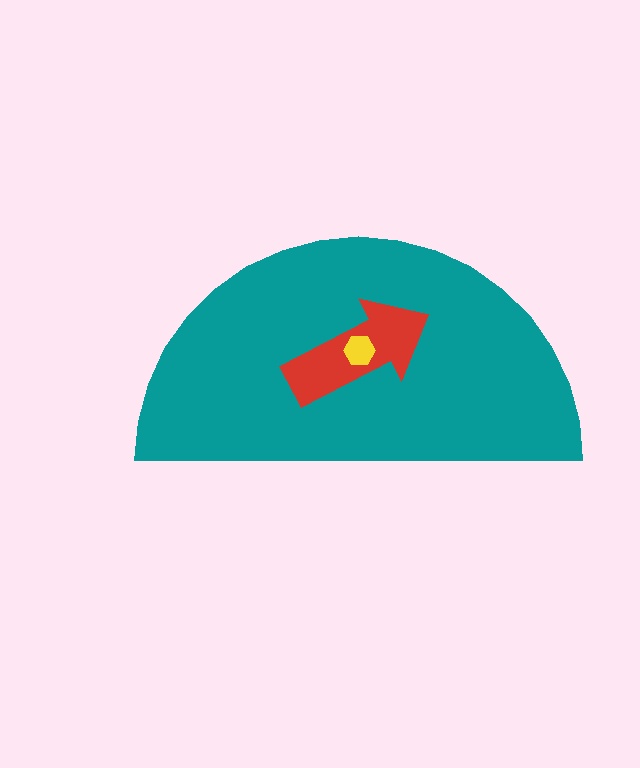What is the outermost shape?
The teal semicircle.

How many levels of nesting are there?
3.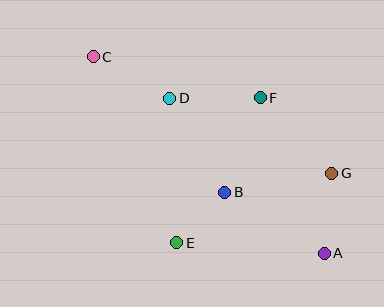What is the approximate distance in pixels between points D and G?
The distance between D and G is approximately 178 pixels.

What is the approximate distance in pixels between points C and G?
The distance between C and G is approximately 265 pixels.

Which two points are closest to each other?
Points B and E are closest to each other.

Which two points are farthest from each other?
Points A and C are farthest from each other.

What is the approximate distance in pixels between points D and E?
The distance between D and E is approximately 144 pixels.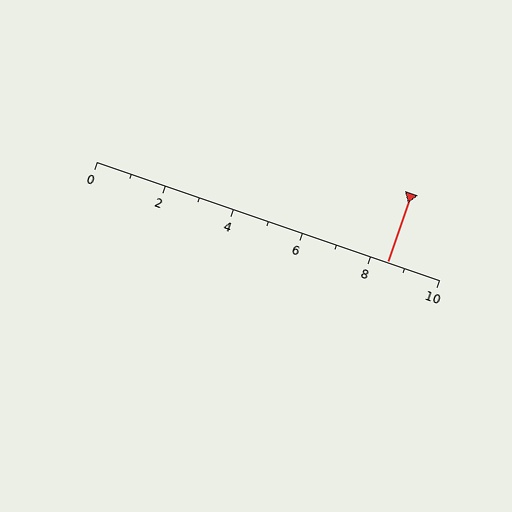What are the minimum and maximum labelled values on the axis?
The axis runs from 0 to 10.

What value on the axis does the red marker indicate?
The marker indicates approximately 8.5.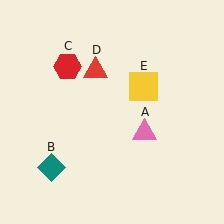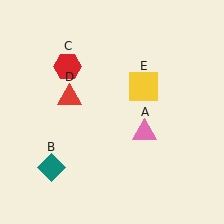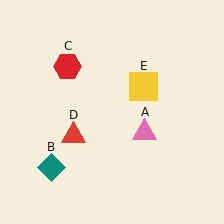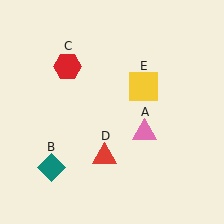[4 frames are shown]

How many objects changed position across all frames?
1 object changed position: red triangle (object D).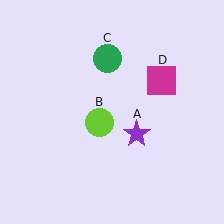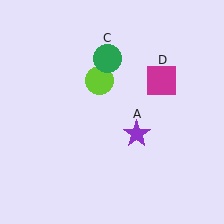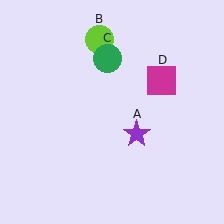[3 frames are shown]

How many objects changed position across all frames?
1 object changed position: lime circle (object B).